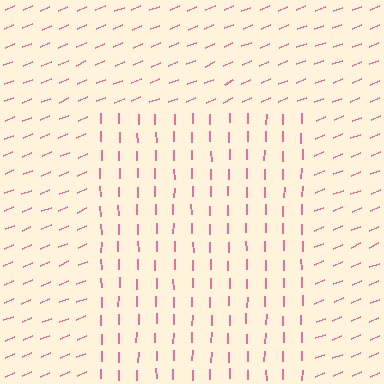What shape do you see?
I see a rectangle.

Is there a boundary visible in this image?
Yes, there is a texture boundary formed by a change in line orientation.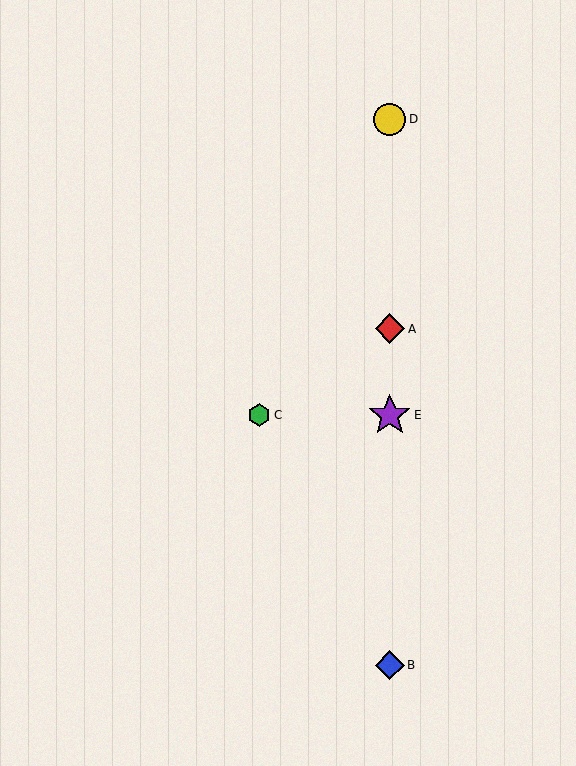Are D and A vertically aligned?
Yes, both are at x≈390.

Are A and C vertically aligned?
No, A is at x≈390 and C is at x≈259.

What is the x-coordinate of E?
Object E is at x≈390.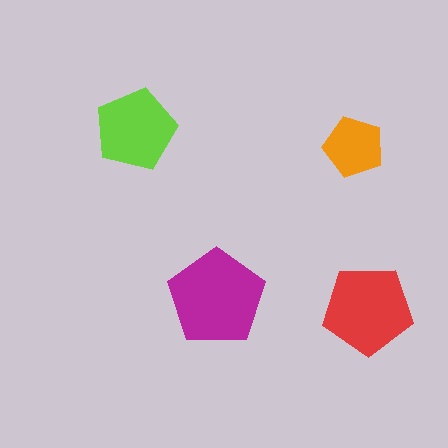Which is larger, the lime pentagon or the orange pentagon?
The lime one.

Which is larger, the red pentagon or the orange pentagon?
The red one.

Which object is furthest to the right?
The red pentagon is rightmost.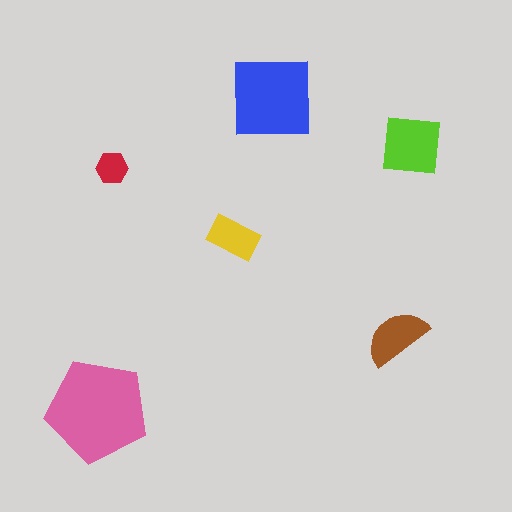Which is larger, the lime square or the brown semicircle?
The lime square.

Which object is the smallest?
The red hexagon.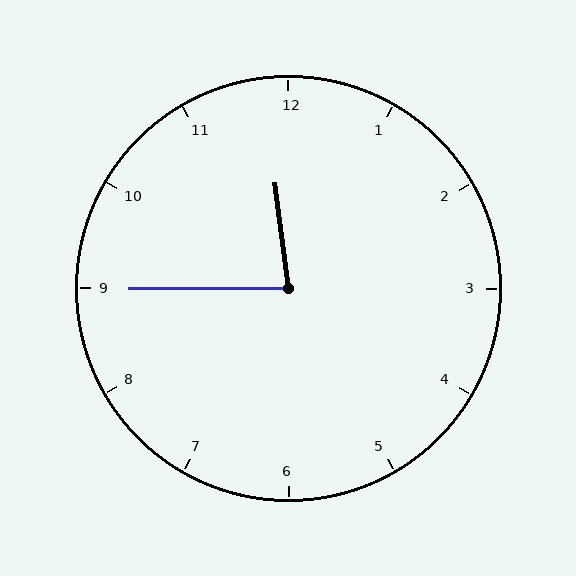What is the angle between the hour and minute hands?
Approximately 82 degrees.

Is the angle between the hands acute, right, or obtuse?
It is acute.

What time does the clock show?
11:45.